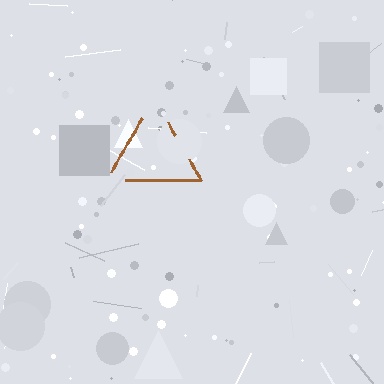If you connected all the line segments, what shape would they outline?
They would outline a triangle.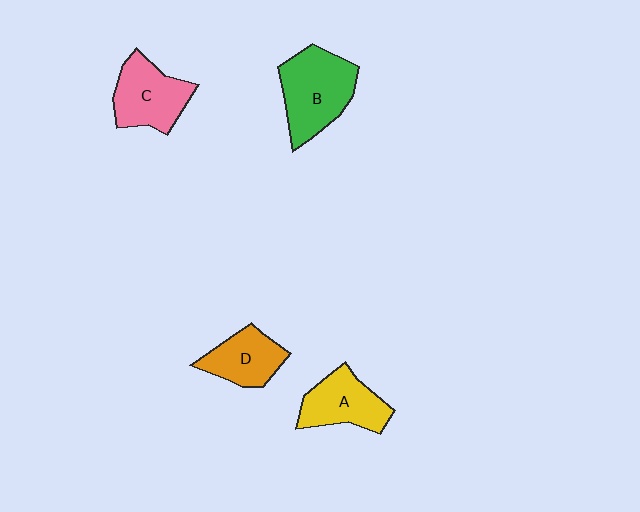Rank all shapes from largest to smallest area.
From largest to smallest: B (green), C (pink), A (yellow), D (orange).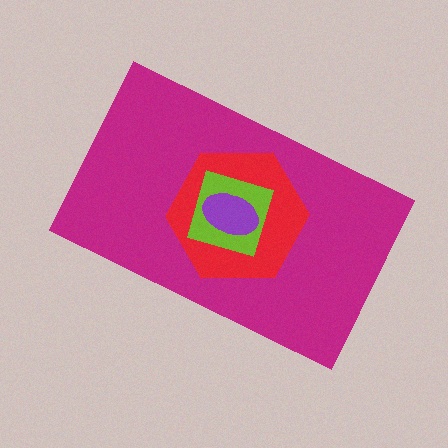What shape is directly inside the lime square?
The purple ellipse.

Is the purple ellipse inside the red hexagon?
Yes.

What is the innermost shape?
The purple ellipse.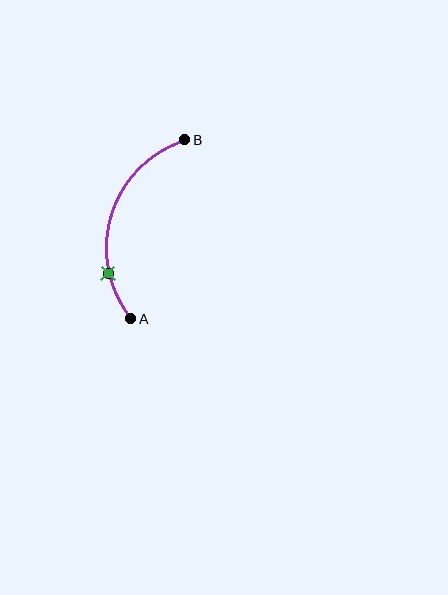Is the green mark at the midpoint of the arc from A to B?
No. The green mark lies on the arc but is closer to endpoint A. The arc midpoint would be at the point on the curve equidistant along the arc from both A and B.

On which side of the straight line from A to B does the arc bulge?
The arc bulges to the left of the straight line connecting A and B.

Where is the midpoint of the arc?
The arc midpoint is the point on the curve farthest from the straight line joining A and B. It sits to the left of that line.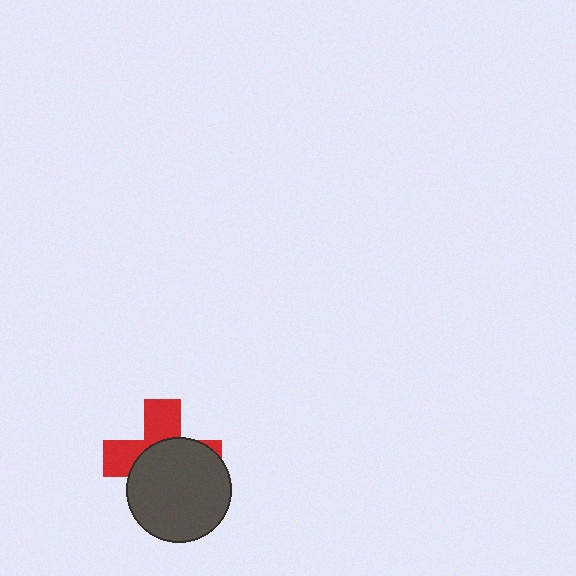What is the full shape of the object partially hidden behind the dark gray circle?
The partially hidden object is a red cross.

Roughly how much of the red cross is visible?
A small part of it is visible (roughly 40%).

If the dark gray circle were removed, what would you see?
You would see the complete red cross.